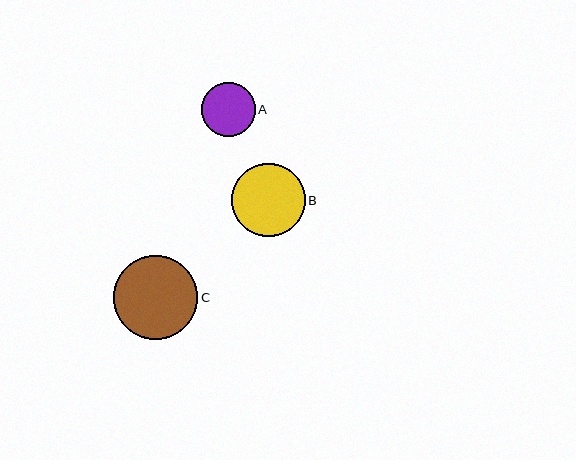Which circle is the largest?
Circle C is the largest with a size of approximately 85 pixels.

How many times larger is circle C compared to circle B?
Circle C is approximately 1.1 times the size of circle B.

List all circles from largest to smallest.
From largest to smallest: C, B, A.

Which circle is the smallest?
Circle A is the smallest with a size of approximately 54 pixels.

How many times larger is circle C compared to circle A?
Circle C is approximately 1.6 times the size of circle A.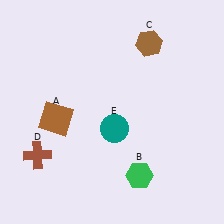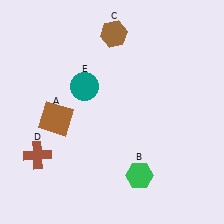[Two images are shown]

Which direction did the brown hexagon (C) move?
The brown hexagon (C) moved left.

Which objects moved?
The objects that moved are: the brown hexagon (C), the teal circle (E).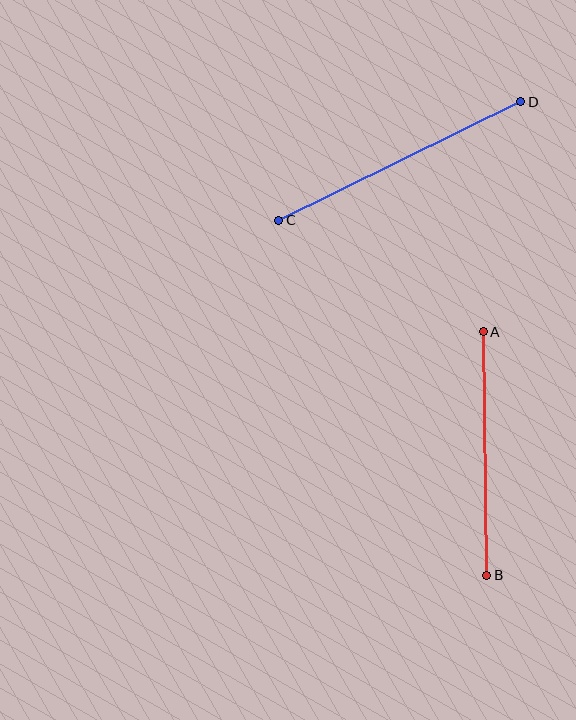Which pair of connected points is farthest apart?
Points C and D are farthest apart.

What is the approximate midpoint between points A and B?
The midpoint is at approximately (485, 453) pixels.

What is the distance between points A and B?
The distance is approximately 244 pixels.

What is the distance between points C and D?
The distance is approximately 270 pixels.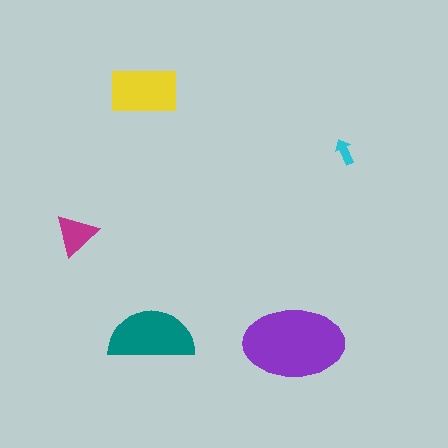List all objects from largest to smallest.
The purple ellipse, the teal semicircle, the yellow rectangle, the magenta triangle, the cyan arrow.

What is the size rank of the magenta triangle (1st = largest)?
4th.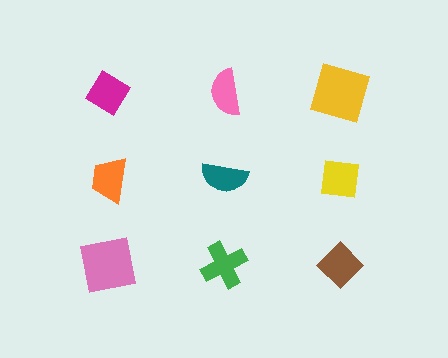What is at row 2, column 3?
A yellow square.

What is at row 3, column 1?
A pink square.